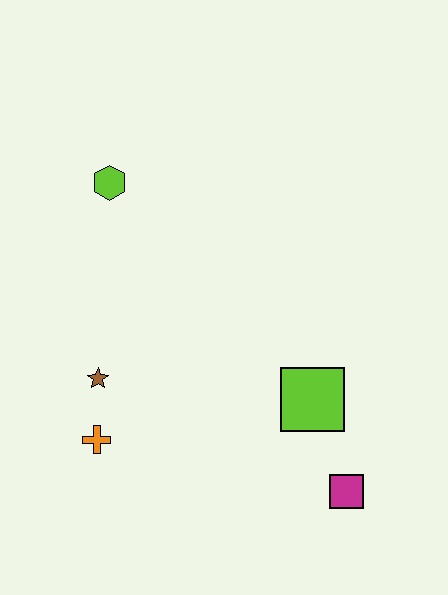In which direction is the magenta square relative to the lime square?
The magenta square is below the lime square.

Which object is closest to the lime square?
The magenta square is closest to the lime square.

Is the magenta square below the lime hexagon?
Yes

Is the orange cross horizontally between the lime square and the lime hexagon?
No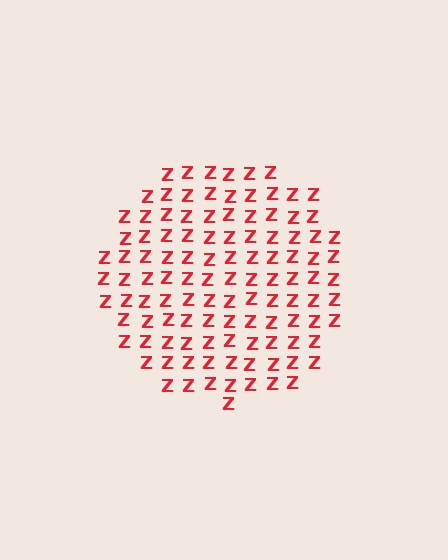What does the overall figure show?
The overall figure shows a circle.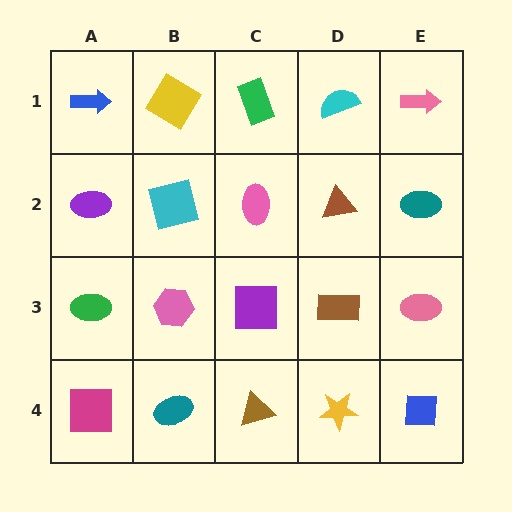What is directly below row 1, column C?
A pink ellipse.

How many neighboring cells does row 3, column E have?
3.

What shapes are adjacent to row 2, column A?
A blue arrow (row 1, column A), a green ellipse (row 3, column A), a cyan square (row 2, column B).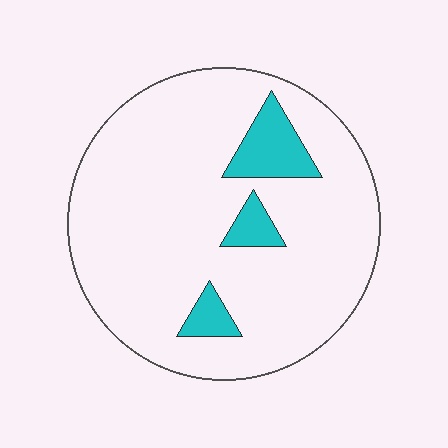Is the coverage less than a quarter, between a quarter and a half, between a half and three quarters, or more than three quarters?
Less than a quarter.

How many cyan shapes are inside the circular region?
3.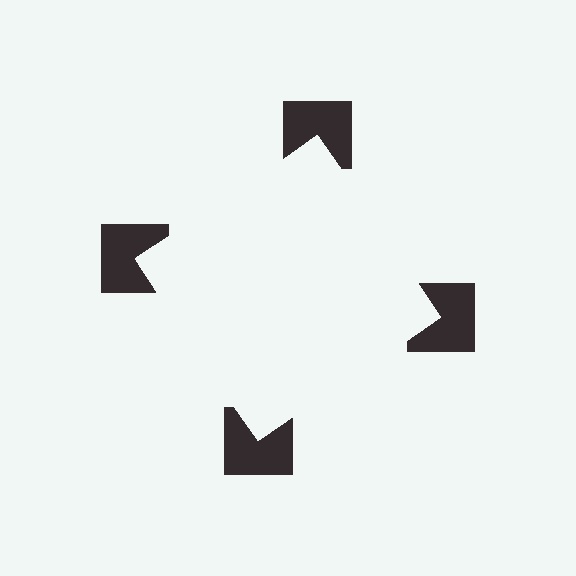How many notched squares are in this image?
There are 4 — one at each vertex of the illusory square.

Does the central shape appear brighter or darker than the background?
It typically appears slightly brighter than the background, even though no actual brightness change is drawn.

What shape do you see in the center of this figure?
An illusory square — its edges are inferred from the aligned wedge cuts in the notched squares, not physically drawn.